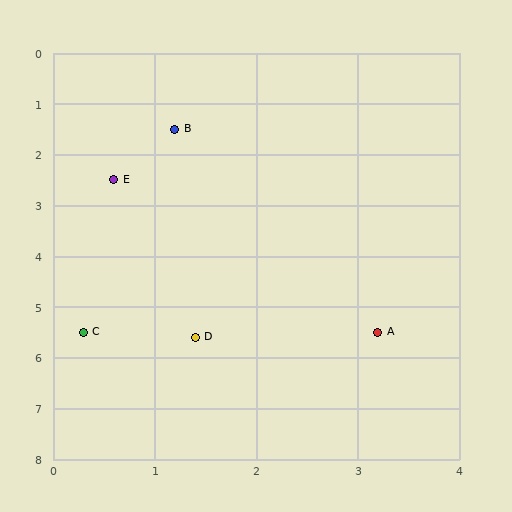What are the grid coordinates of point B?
Point B is at approximately (1.2, 1.5).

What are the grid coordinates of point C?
Point C is at approximately (0.3, 5.5).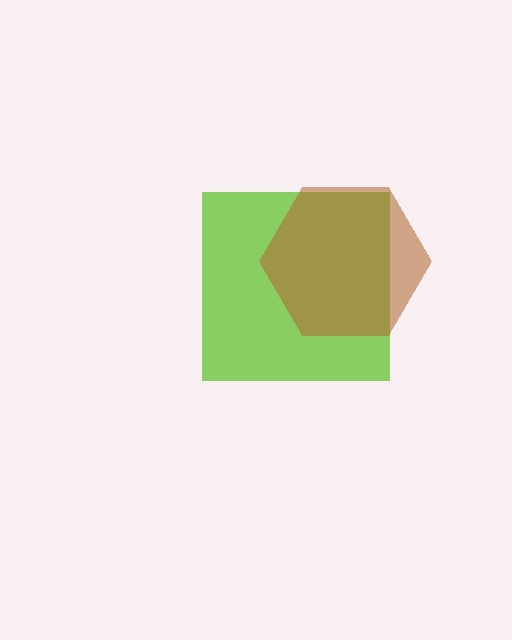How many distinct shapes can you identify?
There are 2 distinct shapes: a lime square, a brown hexagon.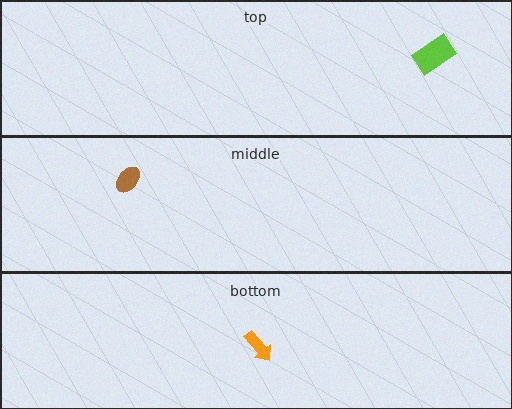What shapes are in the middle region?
The brown ellipse.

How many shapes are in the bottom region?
1.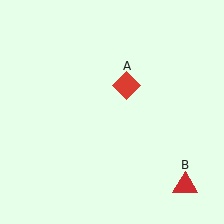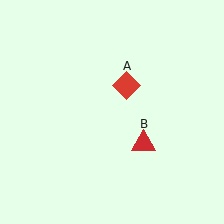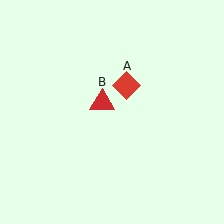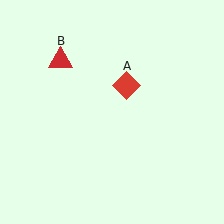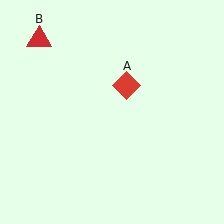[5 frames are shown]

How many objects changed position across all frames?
1 object changed position: red triangle (object B).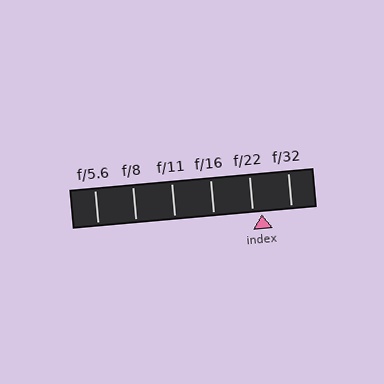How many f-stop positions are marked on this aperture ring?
There are 6 f-stop positions marked.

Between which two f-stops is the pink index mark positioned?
The index mark is between f/22 and f/32.